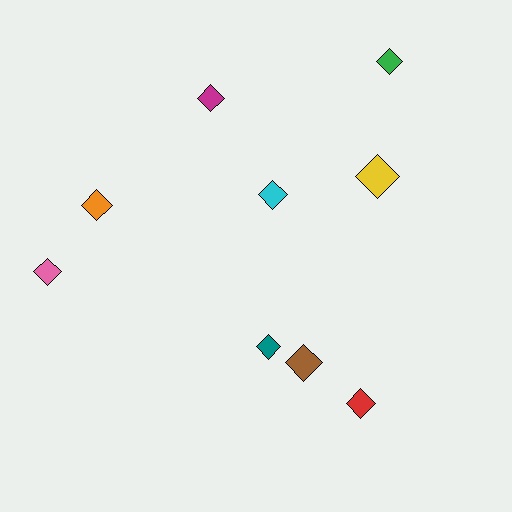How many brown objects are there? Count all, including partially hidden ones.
There is 1 brown object.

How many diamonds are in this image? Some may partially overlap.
There are 9 diamonds.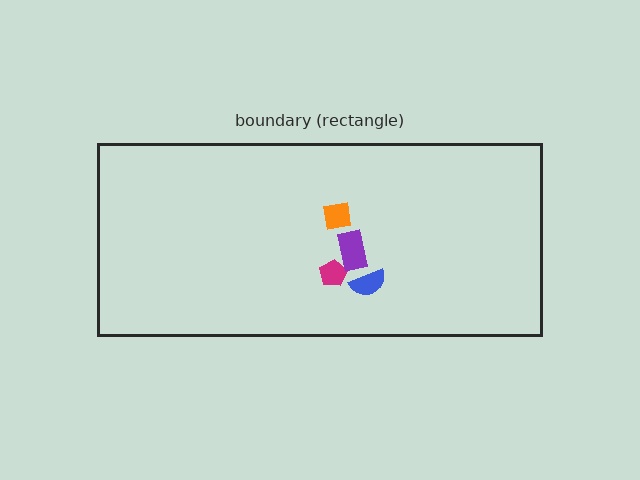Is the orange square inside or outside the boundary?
Inside.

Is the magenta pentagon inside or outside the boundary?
Inside.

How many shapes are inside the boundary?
4 inside, 0 outside.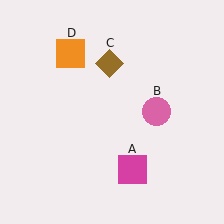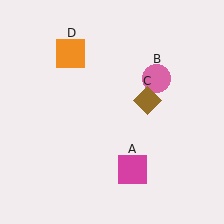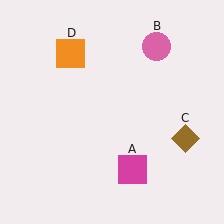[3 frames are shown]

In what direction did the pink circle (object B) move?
The pink circle (object B) moved up.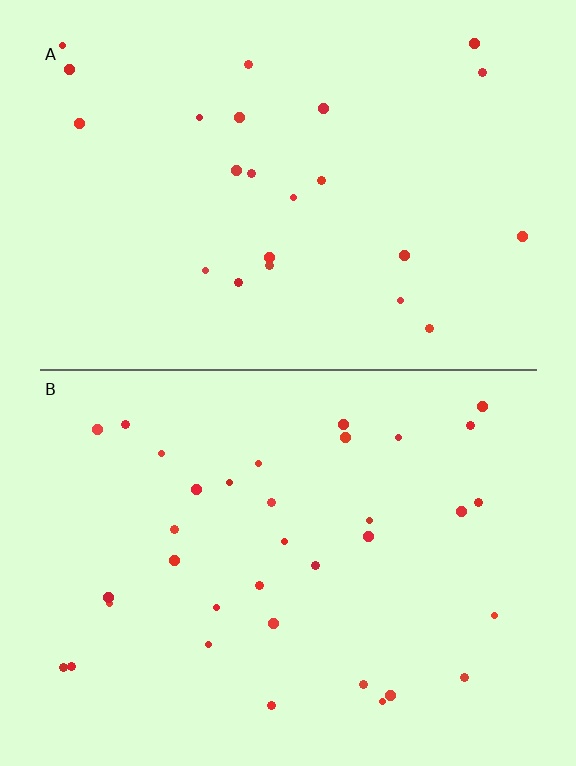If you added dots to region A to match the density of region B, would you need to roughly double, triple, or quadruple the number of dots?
Approximately double.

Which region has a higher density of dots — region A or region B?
B (the bottom).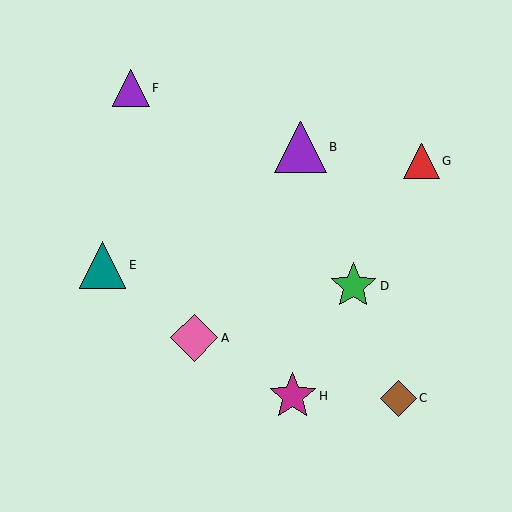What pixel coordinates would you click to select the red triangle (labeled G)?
Click at (421, 161) to select the red triangle G.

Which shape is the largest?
The purple triangle (labeled B) is the largest.